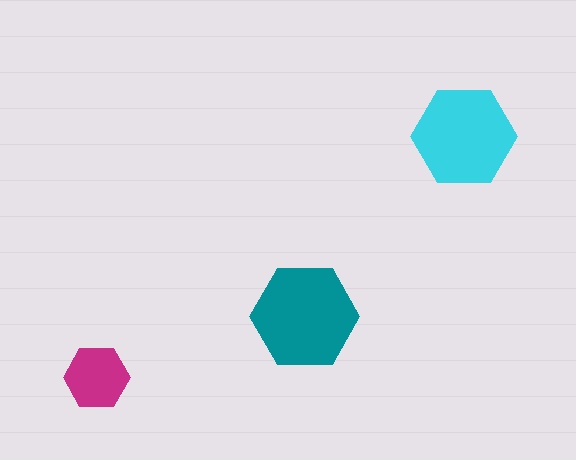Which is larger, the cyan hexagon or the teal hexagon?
The teal one.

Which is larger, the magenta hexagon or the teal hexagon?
The teal one.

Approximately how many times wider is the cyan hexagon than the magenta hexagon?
About 1.5 times wider.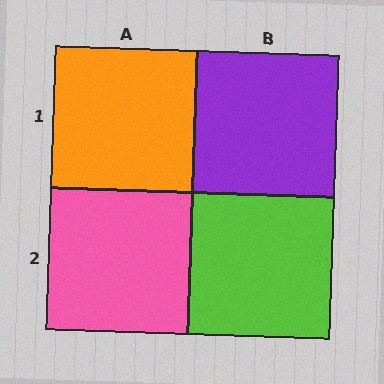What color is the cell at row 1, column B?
Purple.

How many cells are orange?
1 cell is orange.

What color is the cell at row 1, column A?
Orange.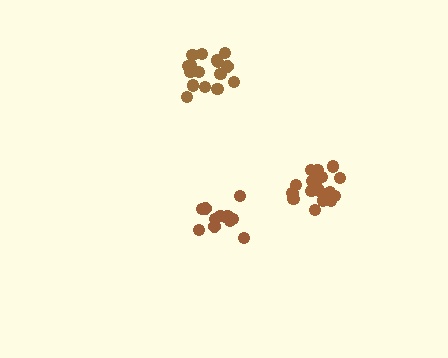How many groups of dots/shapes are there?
There are 3 groups.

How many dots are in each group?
Group 1: 18 dots, Group 2: 18 dots, Group 3: 12 dots (48 total).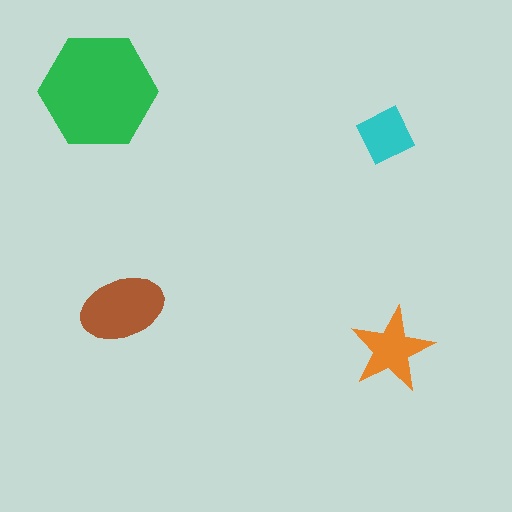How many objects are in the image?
There are 4 objects in the image.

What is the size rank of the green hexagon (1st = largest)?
1st.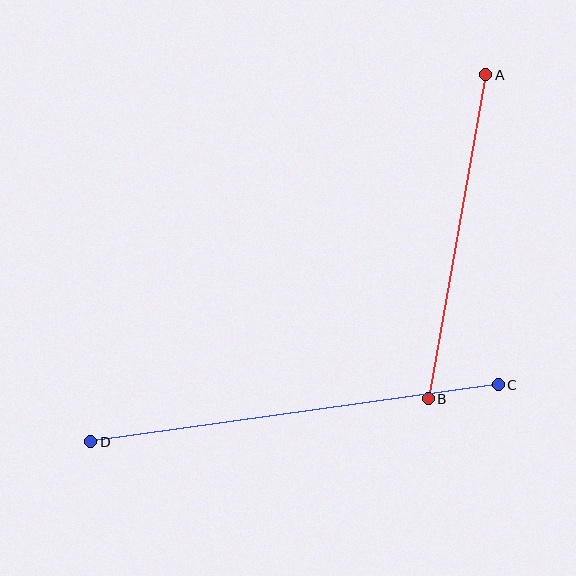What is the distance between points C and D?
The distance is approximately 411 pixels.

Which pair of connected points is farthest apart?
Points C and D are farthest apart.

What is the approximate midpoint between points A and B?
The midpoint is at approximately (457, 237) pixels.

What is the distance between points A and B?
The distance is approximately 329 pixels.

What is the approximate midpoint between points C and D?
The midpoint is at approximately (294, 413) pixels.